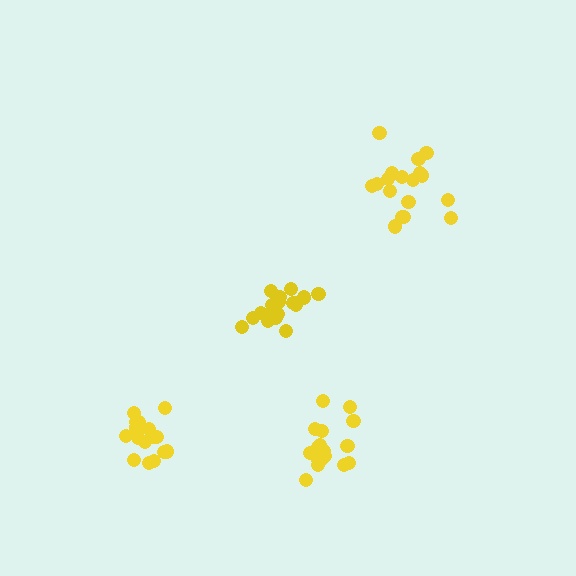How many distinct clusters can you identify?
There are 4 distinct clusters.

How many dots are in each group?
Group 1: 18 dots, Group 2: 18 dots, Group 3: 17 dots, Group 4: 18 dots (71 total).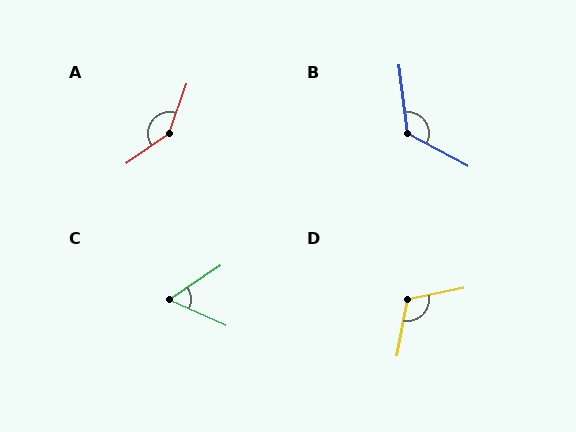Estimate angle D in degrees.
Approximately 112 degrees.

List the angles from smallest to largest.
C (58°), D (112°), B (125°), A (145°).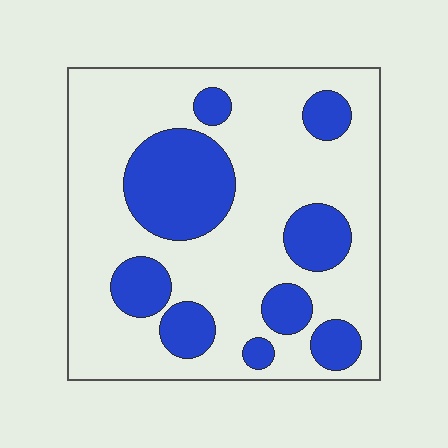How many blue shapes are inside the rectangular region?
9.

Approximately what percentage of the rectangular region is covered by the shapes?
Approximately 30%.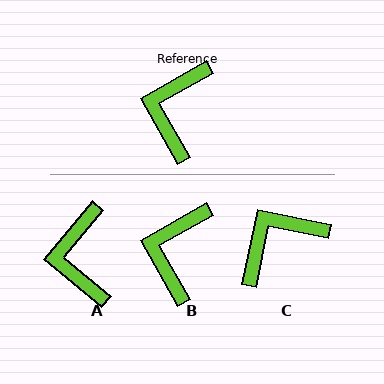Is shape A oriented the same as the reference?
No, it is off by about 20 degrees.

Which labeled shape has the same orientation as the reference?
B.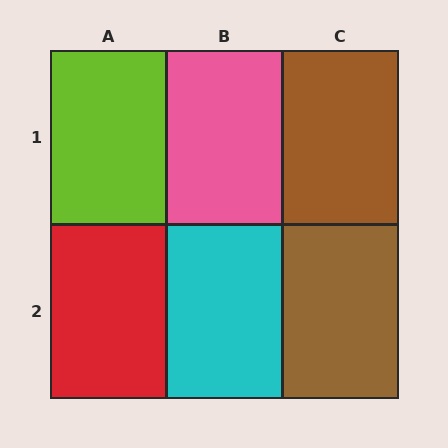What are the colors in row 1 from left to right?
Lime, pink, brown.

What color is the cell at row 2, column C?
Brown.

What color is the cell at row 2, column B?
Cyan.